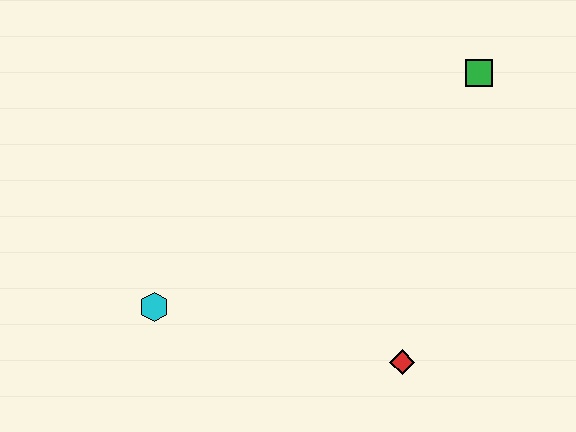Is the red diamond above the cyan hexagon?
No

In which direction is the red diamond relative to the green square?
The red diamond is below the green square.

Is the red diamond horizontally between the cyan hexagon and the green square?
Yes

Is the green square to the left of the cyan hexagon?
No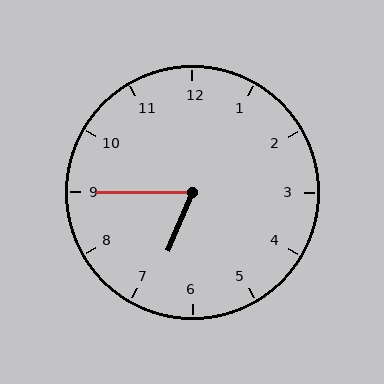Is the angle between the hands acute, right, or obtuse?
It is acute.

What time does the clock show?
6:45.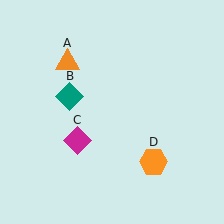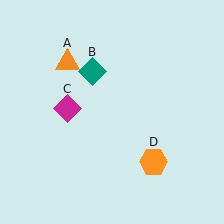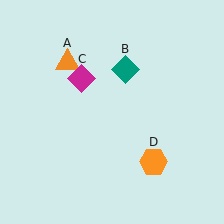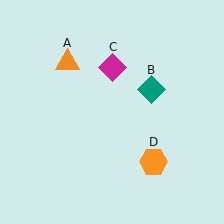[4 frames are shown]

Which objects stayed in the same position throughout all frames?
Orange triangle (object A) and orange hexagon (object D) remained stationary.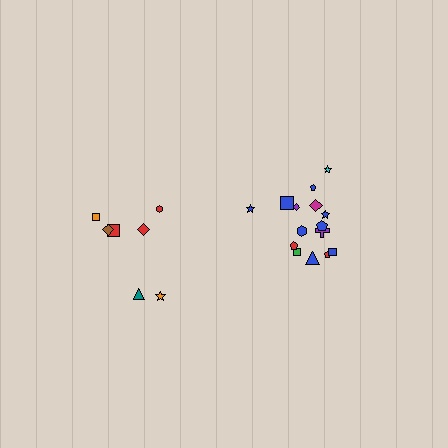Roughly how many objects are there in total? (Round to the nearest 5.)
Roughly 20 objects in total.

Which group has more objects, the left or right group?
The right group.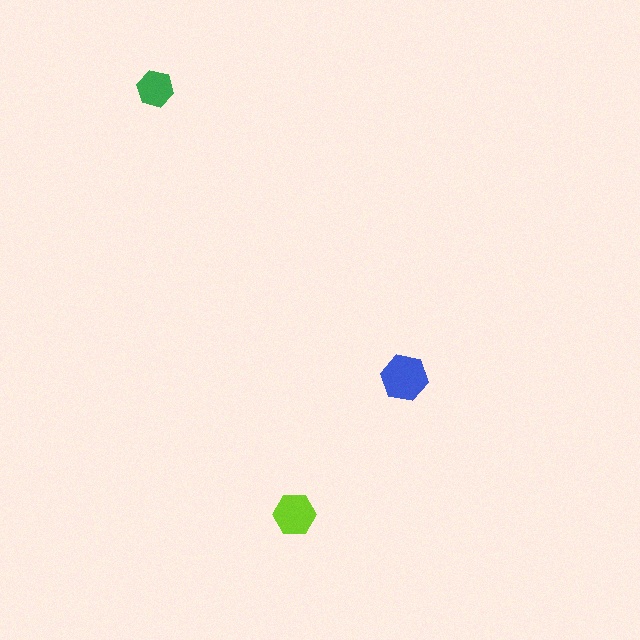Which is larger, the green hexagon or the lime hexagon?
The lime one.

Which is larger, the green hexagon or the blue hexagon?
The blue one.